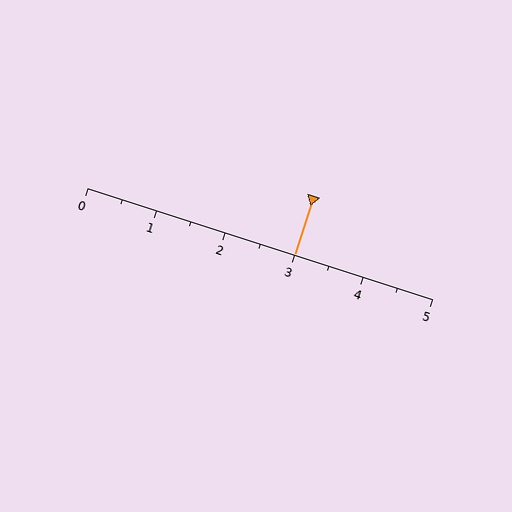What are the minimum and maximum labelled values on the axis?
The axis runs from 0 to 5.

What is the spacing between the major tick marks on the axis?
The major ticks are spaced 1 apart.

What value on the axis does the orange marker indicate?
The marker indicates approximately 3.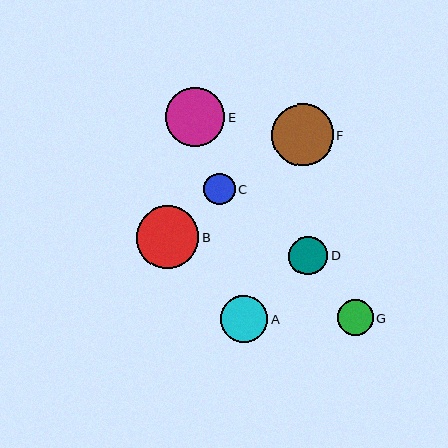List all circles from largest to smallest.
From largest to smallest: B, F, E, A, D, G, C.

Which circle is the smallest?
Circle C is the smallest with a size of approximately 31 pixels.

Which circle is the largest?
Circle B is the largest with a size of approximately 63 pixels.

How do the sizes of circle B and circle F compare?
Circle B and circle F are approximately the same size.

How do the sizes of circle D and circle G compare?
Circle D and circle G are approximately the same size.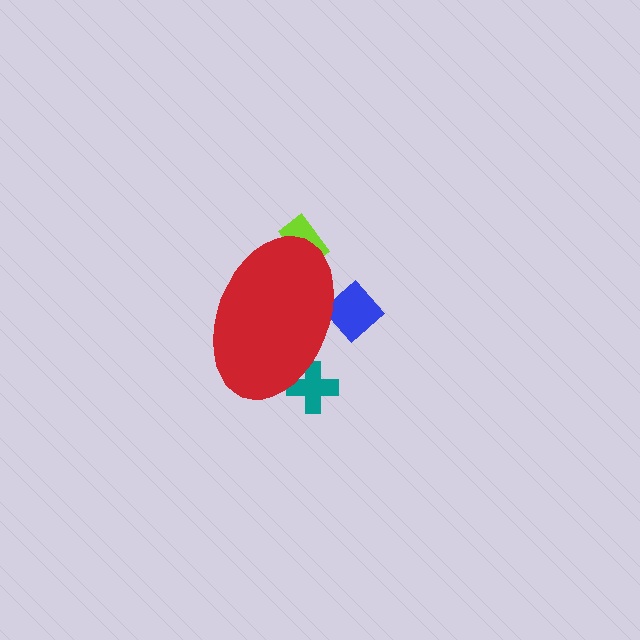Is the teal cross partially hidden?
Yes, the teal cross is partially hidden behind the red ellipse.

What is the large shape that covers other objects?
A red ellipse.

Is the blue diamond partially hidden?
Yes, the blue diamond is partially hidden behind the red ellipse.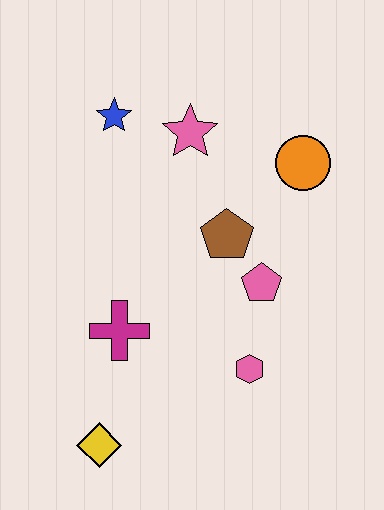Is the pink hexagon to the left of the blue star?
No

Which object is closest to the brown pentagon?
The pink pentagon is closest to the brown pentagon.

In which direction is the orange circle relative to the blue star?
The orange circle is to the right of the blue star.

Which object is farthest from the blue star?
The yellow diamond is farthest from the blue star.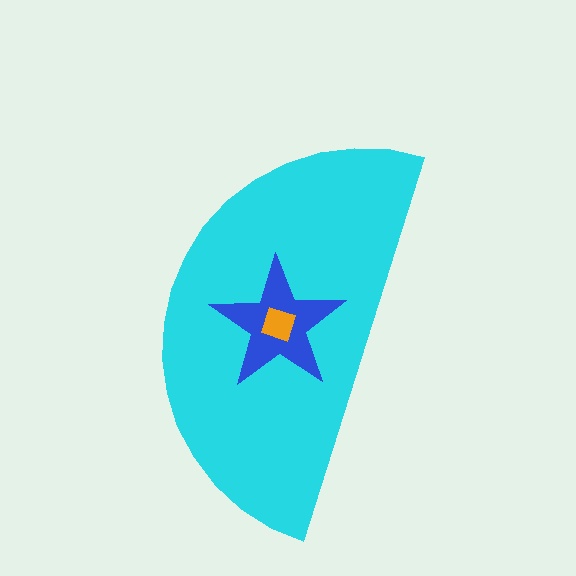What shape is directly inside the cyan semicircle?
The blue star.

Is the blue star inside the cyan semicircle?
Yes.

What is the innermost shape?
The orange square.